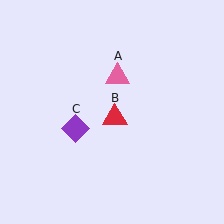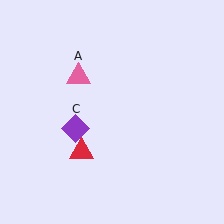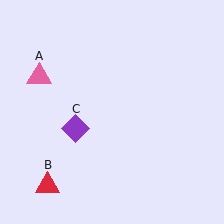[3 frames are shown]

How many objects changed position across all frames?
2 objects changed position: pink triangle (object A), red triangle (object B).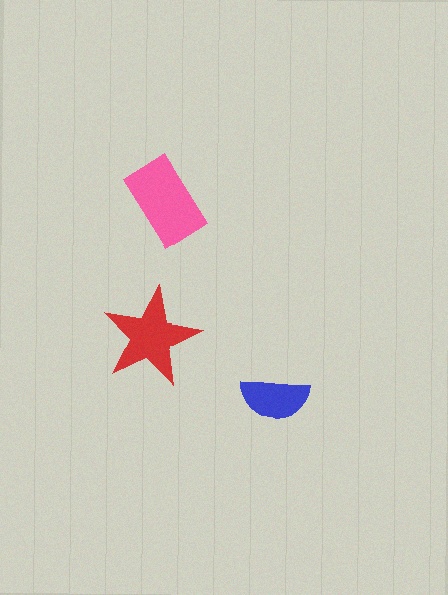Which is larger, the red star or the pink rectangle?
The pink rectangle.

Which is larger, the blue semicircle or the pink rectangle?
The pink rectangle.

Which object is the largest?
The pink rectangle.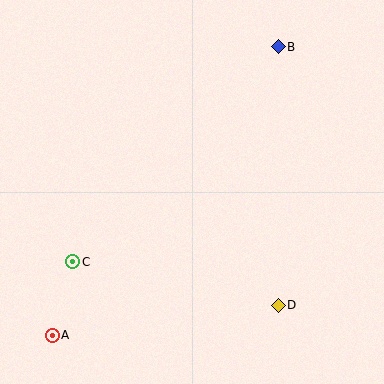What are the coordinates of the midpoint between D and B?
The midpoint between D and B is at (278, 176).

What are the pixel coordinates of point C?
Point C is at (73, 262).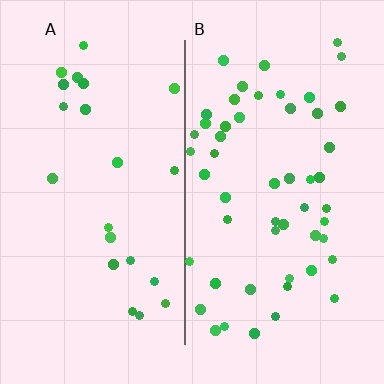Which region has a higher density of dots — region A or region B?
B (the right).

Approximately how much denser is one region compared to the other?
Approximately 2.3× — region B over region A.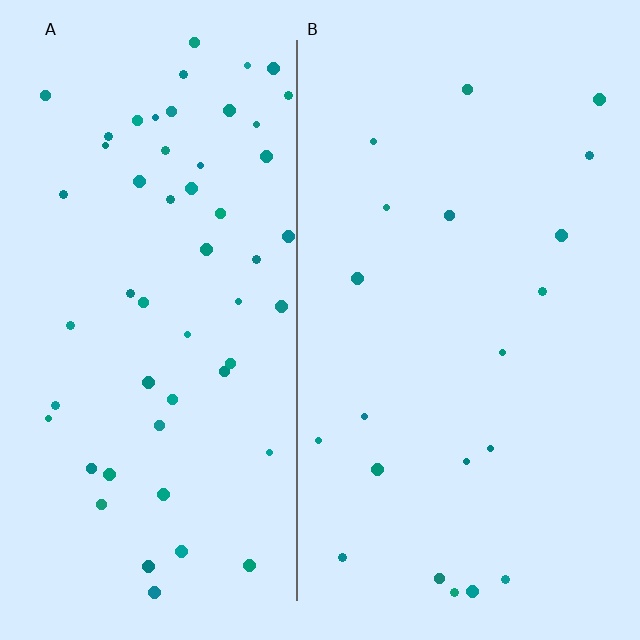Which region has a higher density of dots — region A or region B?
A (the left).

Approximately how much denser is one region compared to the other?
Approximately 2.7× — region A over region B.